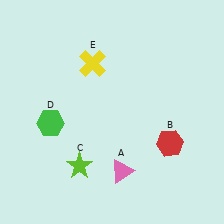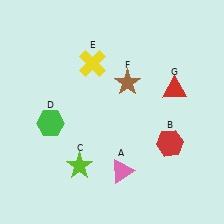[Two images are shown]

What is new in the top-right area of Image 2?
A red triangle (G) was added in the top-right area of Image 2.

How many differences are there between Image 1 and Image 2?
There are 2 differences between the two images.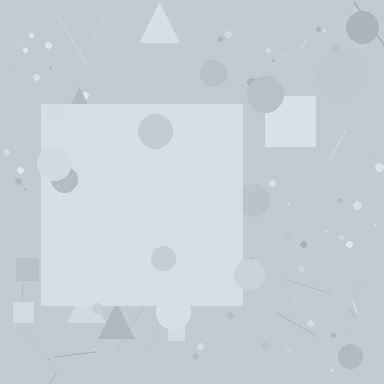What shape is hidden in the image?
A square is hidden in the image.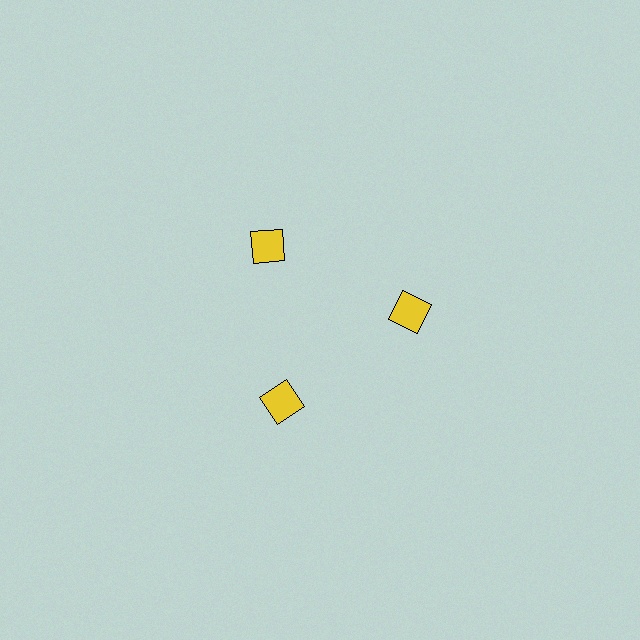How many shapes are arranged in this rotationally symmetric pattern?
There are 3 shapes, arranged in 3 groups of 1.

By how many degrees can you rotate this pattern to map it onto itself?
The pattern maps onto itself every 120 degrees of rotation.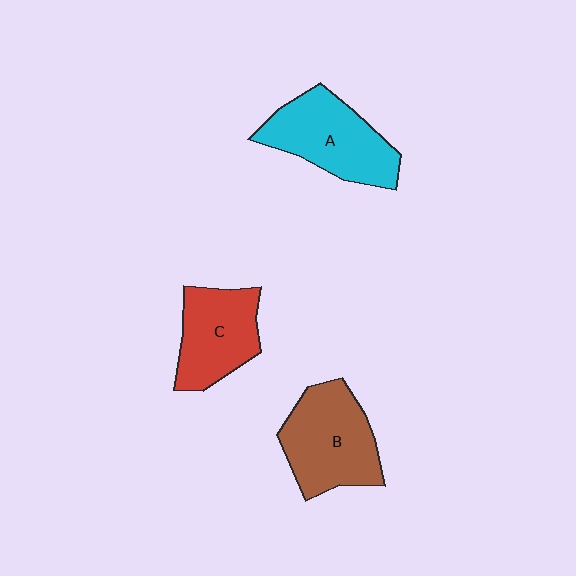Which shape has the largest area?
Shape B (brown).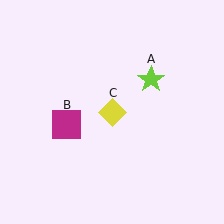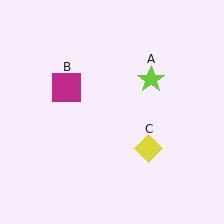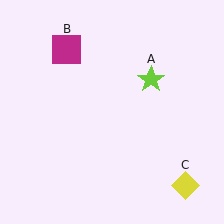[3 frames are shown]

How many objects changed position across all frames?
2 objects changed position: magenta square (object B), yellow diamond (object C).